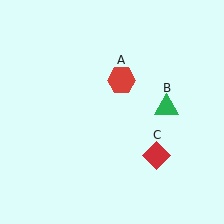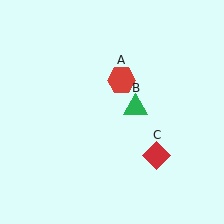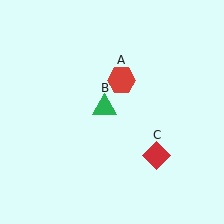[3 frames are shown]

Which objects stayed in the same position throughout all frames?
Red hexagon (object A) and red diamond (object C) remained stationary.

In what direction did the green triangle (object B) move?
The green triangle (object B) moved left.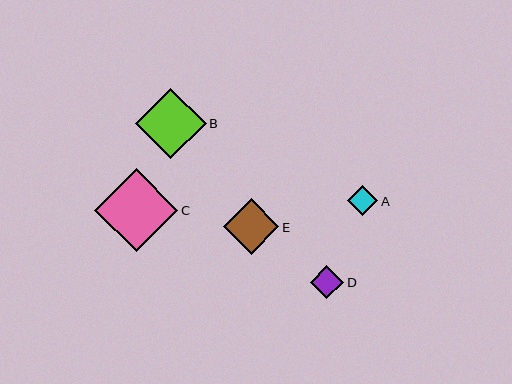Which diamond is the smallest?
Diamond A is the smallest with a size of approximately 31 pixels.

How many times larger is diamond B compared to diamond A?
Diamond B is approximately 2.3 times the size of diamond A.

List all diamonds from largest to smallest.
From largest to smallest: C, B, E, D, A.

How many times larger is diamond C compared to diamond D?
Diamond C is approximately 2.5 times the size of diamond D.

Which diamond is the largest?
Diamond C is the largest with a size of approximately 83 pixels.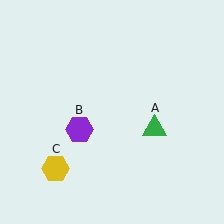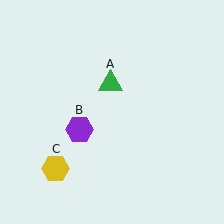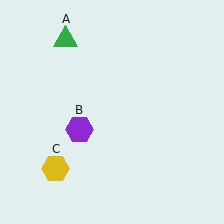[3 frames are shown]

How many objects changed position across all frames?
1 object changed position: green triangle (object A).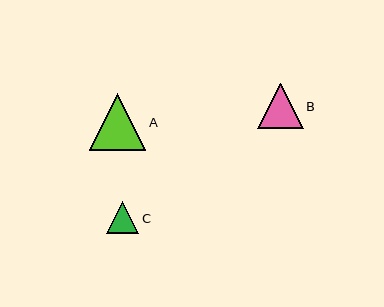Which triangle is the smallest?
Triangle C is the smallest with a size of approximately 32 pixels.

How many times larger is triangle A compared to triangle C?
Triangle A is approximately 1.8 times the size of triangle C.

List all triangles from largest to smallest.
From largest to smallest: A, B, C.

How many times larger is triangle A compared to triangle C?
Triangle A is approximately 1.8 times the size of triangle C.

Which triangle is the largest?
Triangle A is the largest with a size of approximately 56 pixels.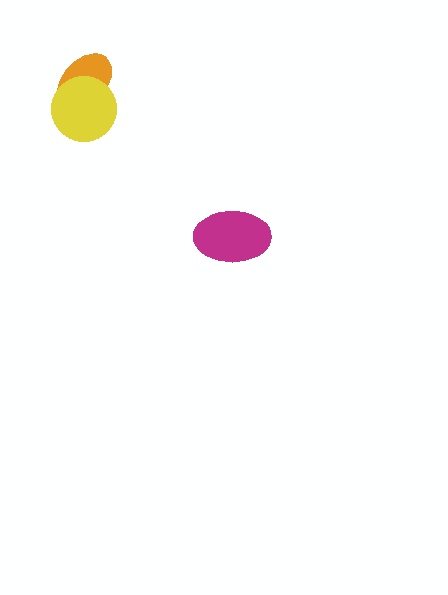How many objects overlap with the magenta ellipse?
0 objects overlap with the magenta ellipse.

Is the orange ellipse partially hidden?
Yes, it is partially covered by another shape.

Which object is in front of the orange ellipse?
The yellow circle is in front of the orange ellipse.